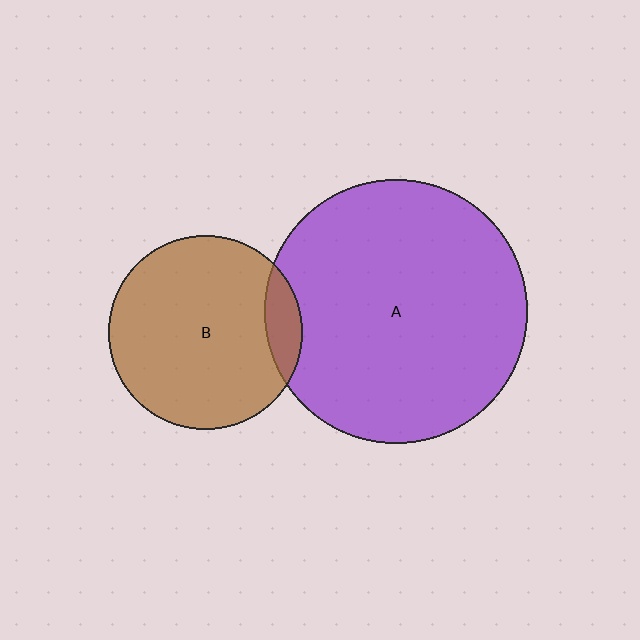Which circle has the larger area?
Circle A (purple).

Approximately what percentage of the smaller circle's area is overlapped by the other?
Approximately 10%.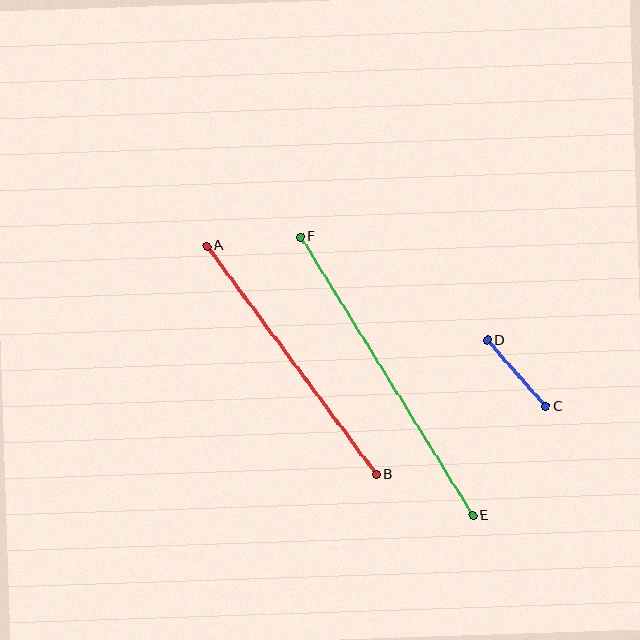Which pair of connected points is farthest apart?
Points E and F are farthest apart.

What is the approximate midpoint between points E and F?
The midpoint is at approximately (387, 376) pixels.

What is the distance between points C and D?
The distance is approximately 89 pixels.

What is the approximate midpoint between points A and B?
The midpoint is at approximately (292, 360) pixels.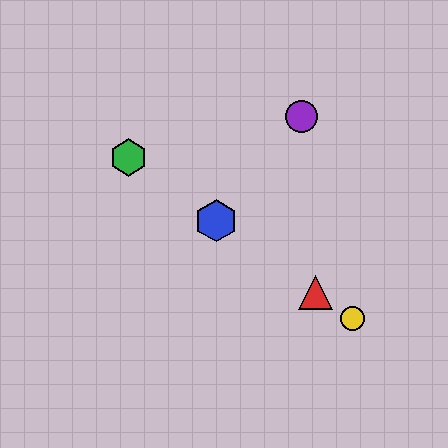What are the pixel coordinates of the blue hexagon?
The blue hexagon is at (216, 221).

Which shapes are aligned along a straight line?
The red triangle, the blue hexagon, the green hexagon, the yellow circle are aligned along a straight line.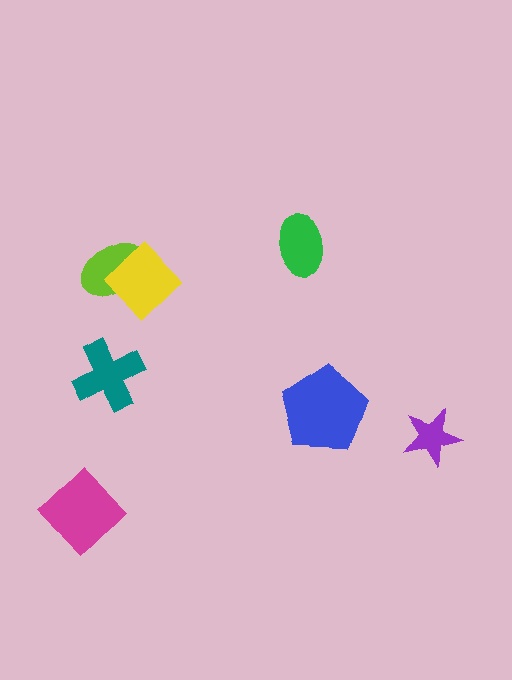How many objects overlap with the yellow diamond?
1 object overlaps with the yellow diamond.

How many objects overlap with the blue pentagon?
0 objects overlap with the blue pentagon.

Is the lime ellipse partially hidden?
Yes, it is partially covered by another shape.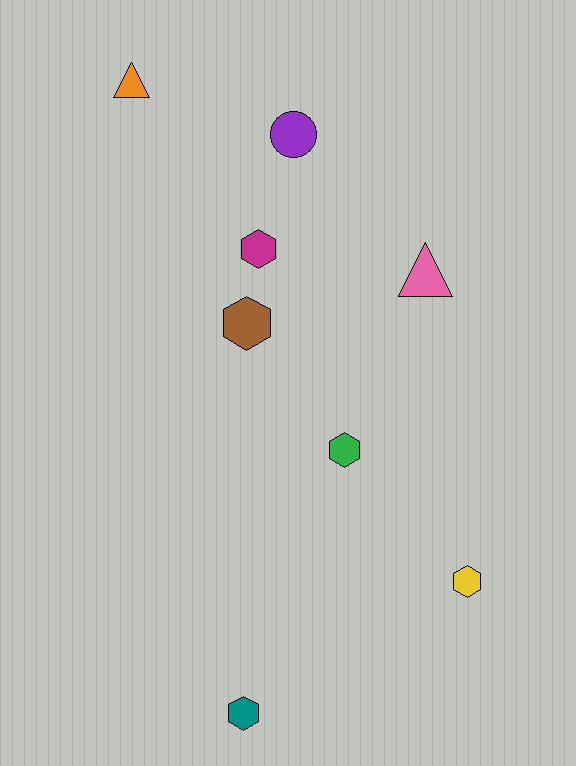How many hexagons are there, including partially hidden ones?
There are 5 hexagons.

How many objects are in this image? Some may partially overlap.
There are 8 objects.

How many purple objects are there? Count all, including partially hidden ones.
There is 1 purple object.